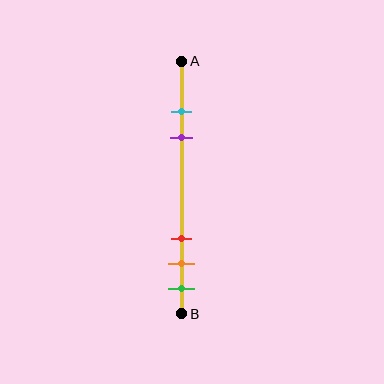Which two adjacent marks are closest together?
The cyan and purple marks are the closest adjacent pair.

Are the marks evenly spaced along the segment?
No, the marks are not evenly spaced.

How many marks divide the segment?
There are 5 marks dividing the segment.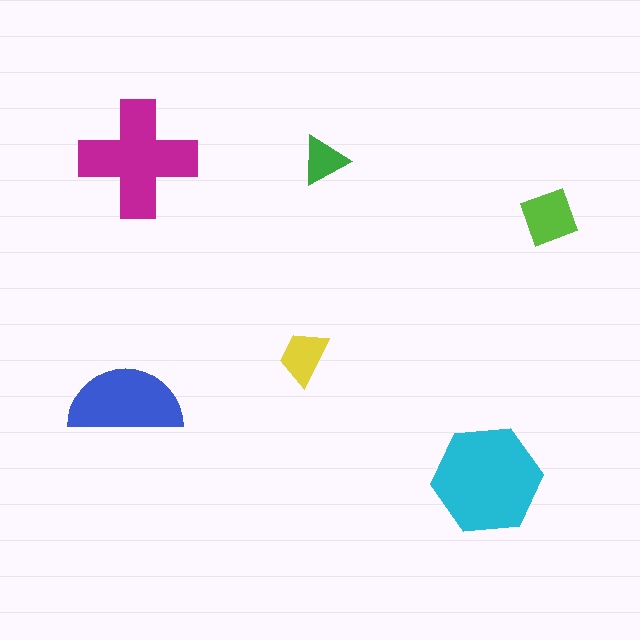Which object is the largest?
The cyan hexagon.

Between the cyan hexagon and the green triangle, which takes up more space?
The cyan hexagon.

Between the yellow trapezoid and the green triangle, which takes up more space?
The yellow trapezoid.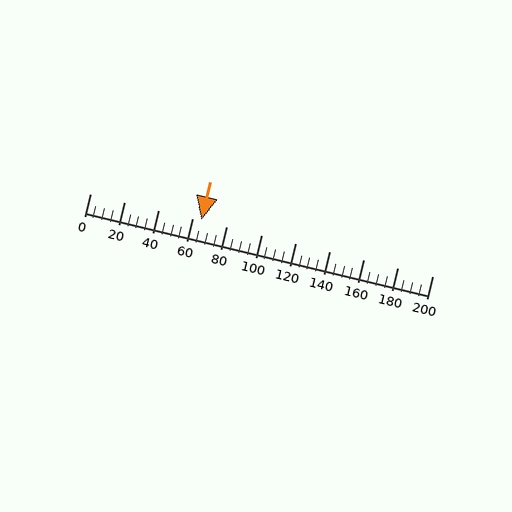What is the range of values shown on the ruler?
The ruler shows values from 0 to 200.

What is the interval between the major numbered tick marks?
The major tick marks are spaced 20 units apart.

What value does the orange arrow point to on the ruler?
The orange arrow points to approximately 65.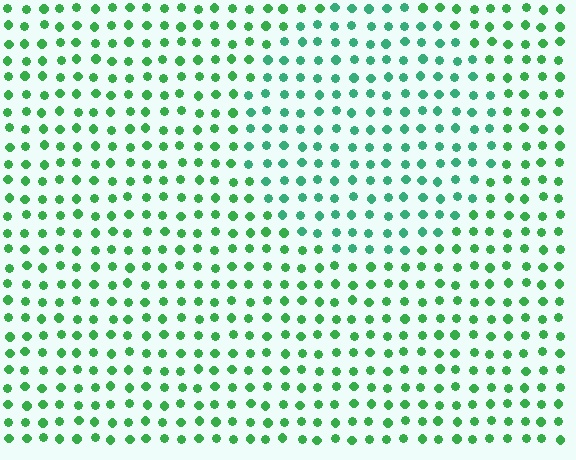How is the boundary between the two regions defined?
The boundary is defined purely by a slight shift in hue (about 24 degrees). Spacing, size, and orientation are identical on both sides.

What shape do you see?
I see a circle.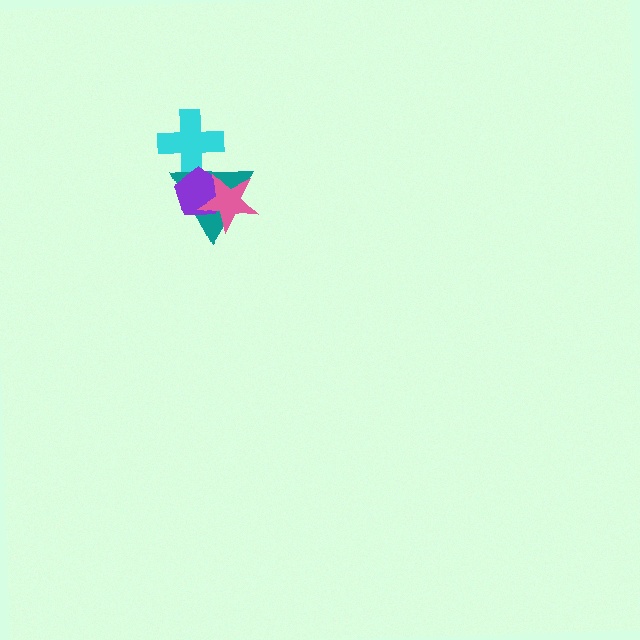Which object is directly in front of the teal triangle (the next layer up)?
The purple pentagon is directly in front of the teal triangle.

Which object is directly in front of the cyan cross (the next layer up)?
The teal triangle is directly in front of the cyan cross.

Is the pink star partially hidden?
No, no other shape covers it.